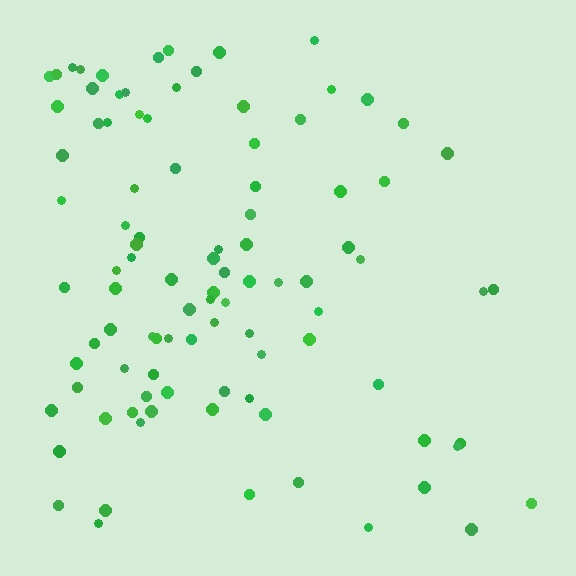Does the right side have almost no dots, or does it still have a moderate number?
Still a moderate number, just noticeably fewer than the left.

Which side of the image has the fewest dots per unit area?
The right.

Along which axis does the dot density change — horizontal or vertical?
Horizontal.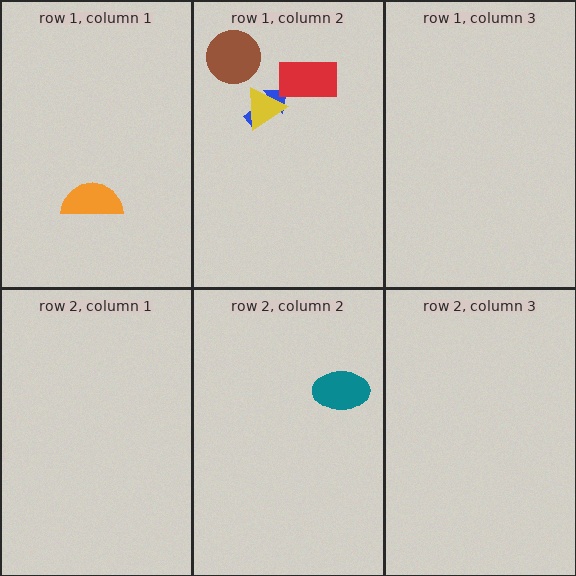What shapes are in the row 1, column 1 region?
The orange semicircle.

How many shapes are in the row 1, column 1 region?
1.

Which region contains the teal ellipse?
The row 2, column 2 region.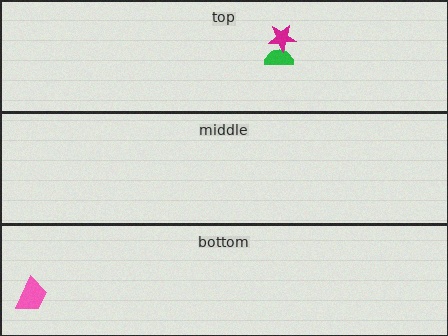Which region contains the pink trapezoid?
The bottom region.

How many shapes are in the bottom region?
1.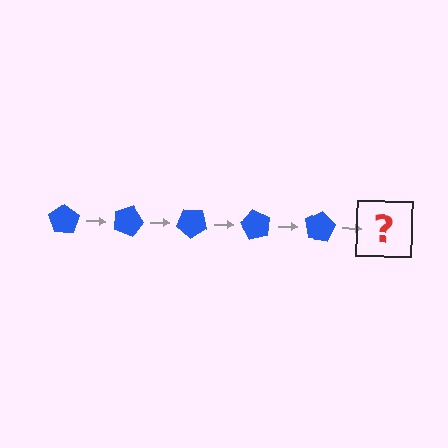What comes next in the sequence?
The next element should be a blue pentagon rotated 100 degrees.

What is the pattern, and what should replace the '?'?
The pattern is that the pentagon rotates 20 degrees each step. The '?' should be a blue pentagon rotated 100 degrees.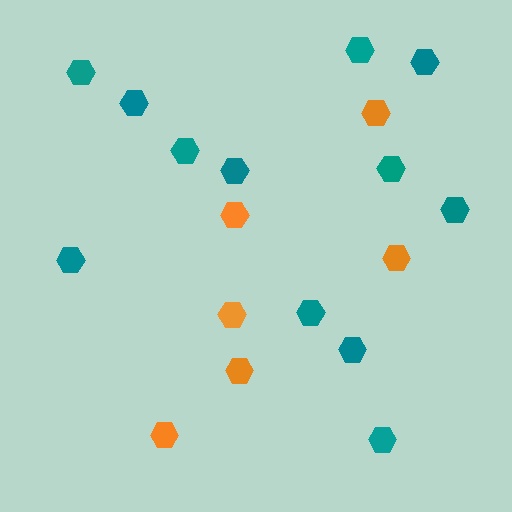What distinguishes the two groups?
There are 2 groups: one group of orange hexagons (6) and one group of teal hexagons (12).